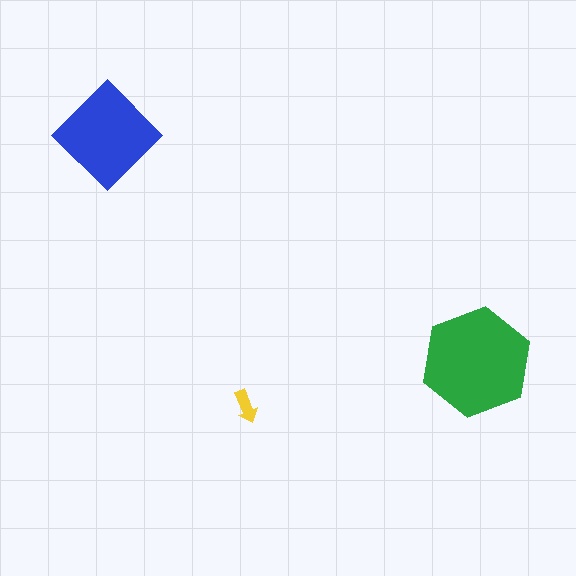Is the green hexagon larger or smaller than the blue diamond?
Larger.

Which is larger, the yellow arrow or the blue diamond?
The blue diamond.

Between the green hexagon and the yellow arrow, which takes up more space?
The green hexagon.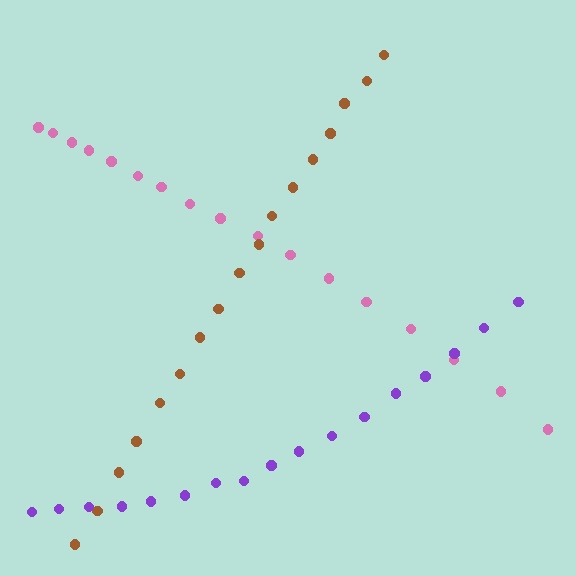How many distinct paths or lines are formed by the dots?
There are 3 distinct paths.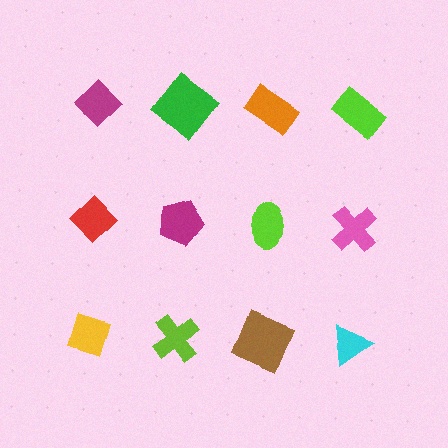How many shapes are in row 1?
4 shapes.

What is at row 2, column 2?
A magenta pentagon.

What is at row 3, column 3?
A brown square.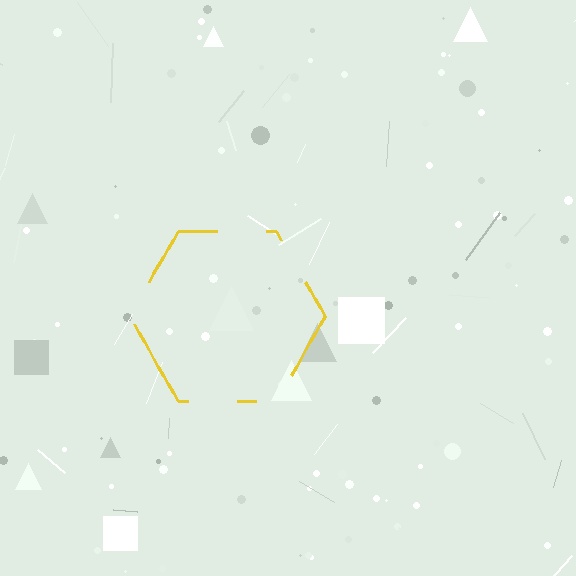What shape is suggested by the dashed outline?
The dashed outline suggests a hexagon.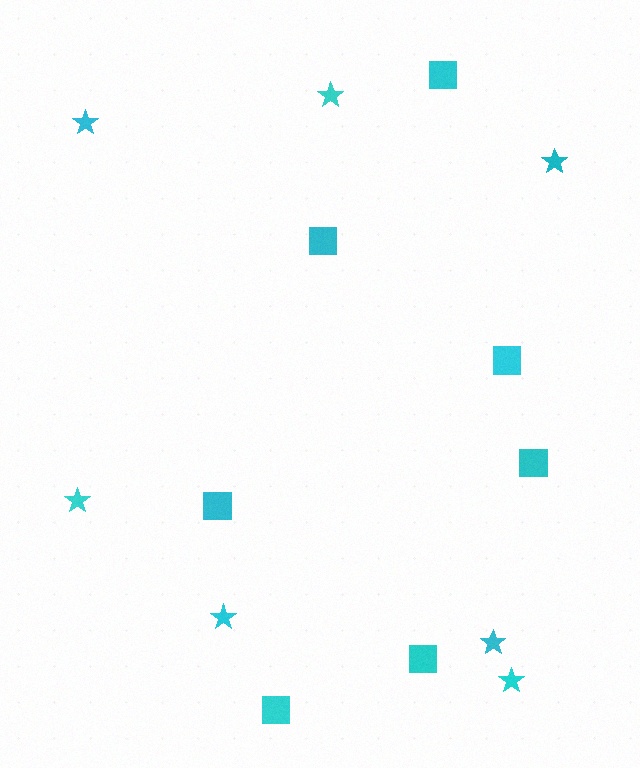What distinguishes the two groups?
There are 2 groups: one group of stars (7) and one group of squares (7).